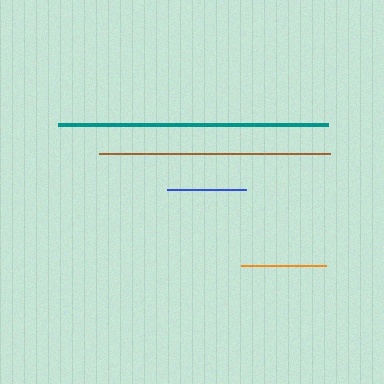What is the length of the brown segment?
The brown segment is approximately 231 pixels long.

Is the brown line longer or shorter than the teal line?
The teal line is longer than the brown line.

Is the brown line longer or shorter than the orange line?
The brown line is longer than the orange line.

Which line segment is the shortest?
The blue line is the shortest at approximately 79 pixels.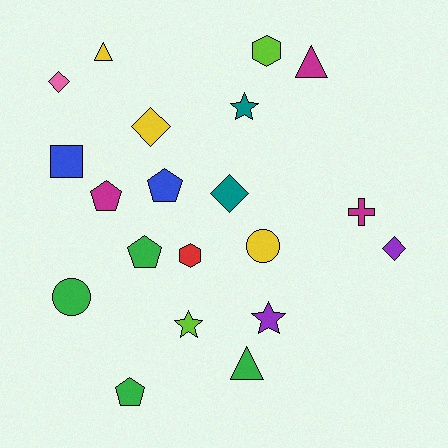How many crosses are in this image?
There is 1 cross.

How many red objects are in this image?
There is 1 red object.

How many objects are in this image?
There are 20 objects.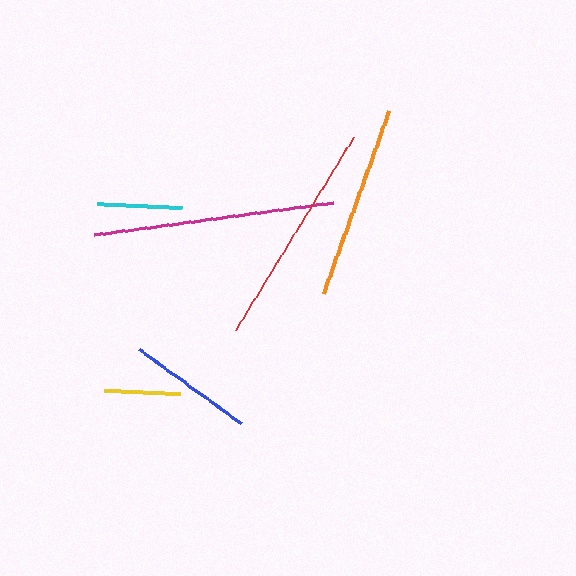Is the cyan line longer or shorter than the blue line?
The blue line is longer than the cyan line.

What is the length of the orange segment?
The orange segment is approximately 193 pixels long.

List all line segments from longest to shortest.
From longest to shortest: magenta, red, orange, blue, cyan, yellow.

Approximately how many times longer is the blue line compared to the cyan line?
The blue line is approximately 1.5 times the length of the cyan line.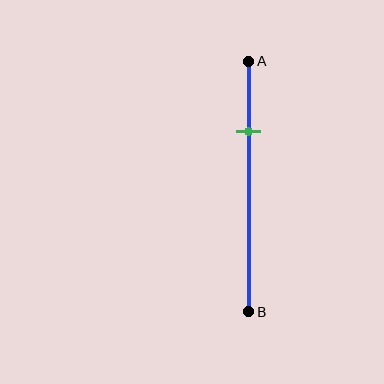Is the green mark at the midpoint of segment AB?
No, the mark is at about 30% from A, not at the 50% midpoint.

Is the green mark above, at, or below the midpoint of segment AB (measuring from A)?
The green mark is above the midpoint of segment AB.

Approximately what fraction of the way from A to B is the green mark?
The green mark is approximately 30% of the way from A to B.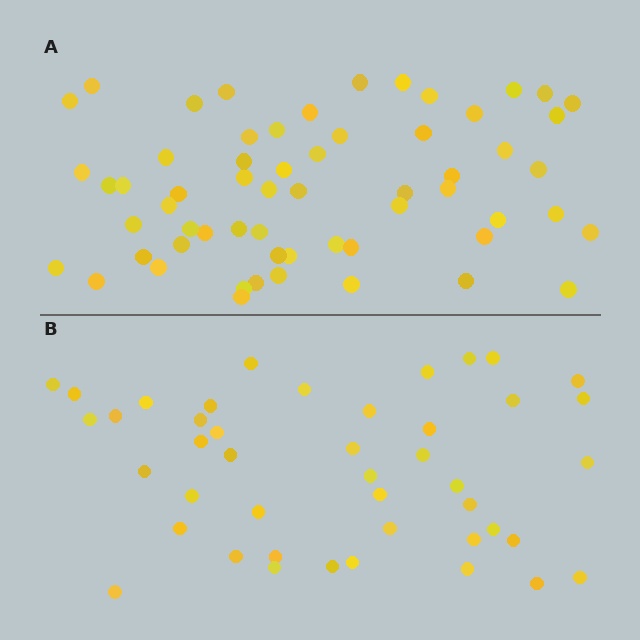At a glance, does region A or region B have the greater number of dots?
Region A (the top region) has more dots.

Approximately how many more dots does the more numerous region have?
Region A has approximately 15 more dots than region B.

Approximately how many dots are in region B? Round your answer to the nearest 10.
About 40 dots. (The exact count is 44, which rounds to 40.)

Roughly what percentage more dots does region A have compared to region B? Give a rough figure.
About 35% more.